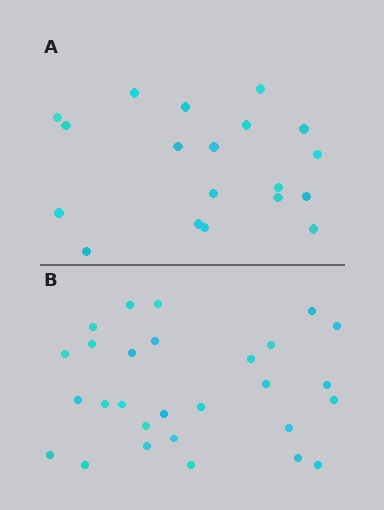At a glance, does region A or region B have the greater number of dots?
Region B (the bottom region) has more dots.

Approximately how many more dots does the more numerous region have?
Region B has roughly 8 or so more dots than region A.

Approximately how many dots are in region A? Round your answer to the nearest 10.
About 20 dots. (The exact count is 19, which rounds to 20.)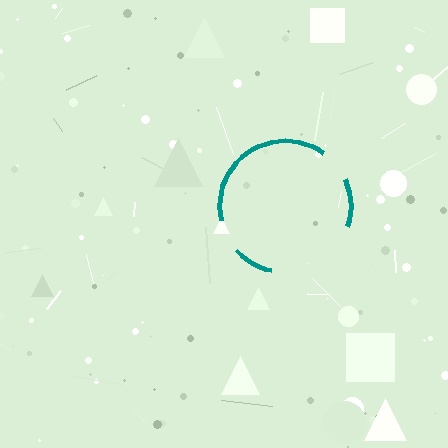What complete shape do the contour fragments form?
The contour fragments form a circle.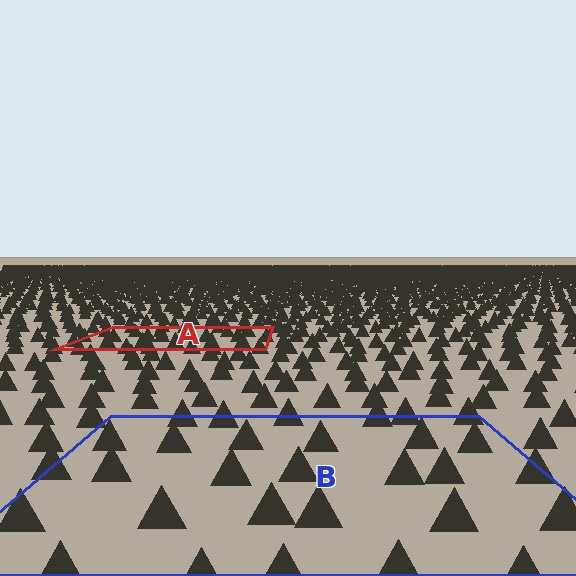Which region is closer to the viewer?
Region B is closer. The texture elements there are larger and more spread out.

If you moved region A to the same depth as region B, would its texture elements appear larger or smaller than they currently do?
They would appear larger. At a closer depth, the same texture elements are projected at a bigger on-screen size.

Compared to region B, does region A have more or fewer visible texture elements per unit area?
Region A has more texture elements per unit area — they are packed more densely because it is farther away.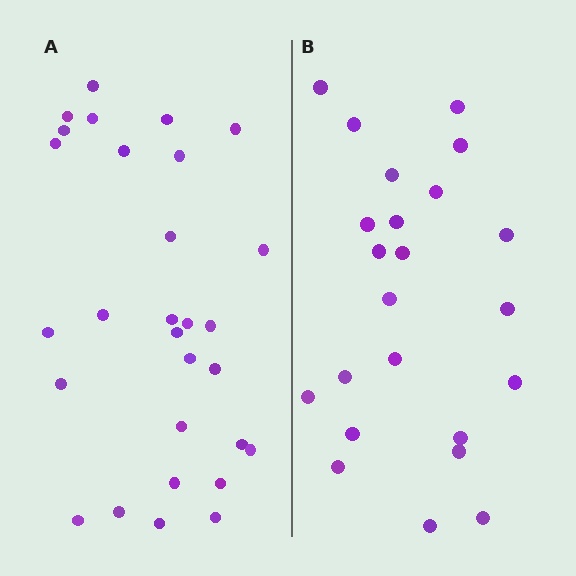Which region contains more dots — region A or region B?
Region A (the left region) has more dots.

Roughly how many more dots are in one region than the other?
Region A has about 6 more dots than region B.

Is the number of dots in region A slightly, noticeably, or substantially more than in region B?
Region A has noticeably more, but not dramatically so. The ratio is roughly 1.3 to 1.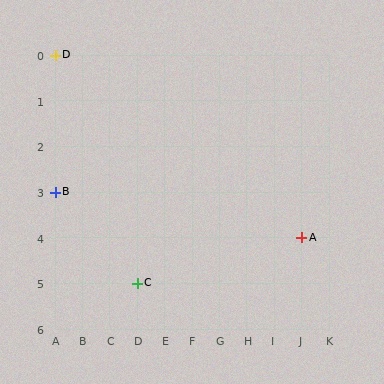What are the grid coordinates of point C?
Point C is at grid coordinates (D, 5).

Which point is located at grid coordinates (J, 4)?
Point A is at (J, 4).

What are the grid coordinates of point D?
Point D is at grid coordinates (A, 0).